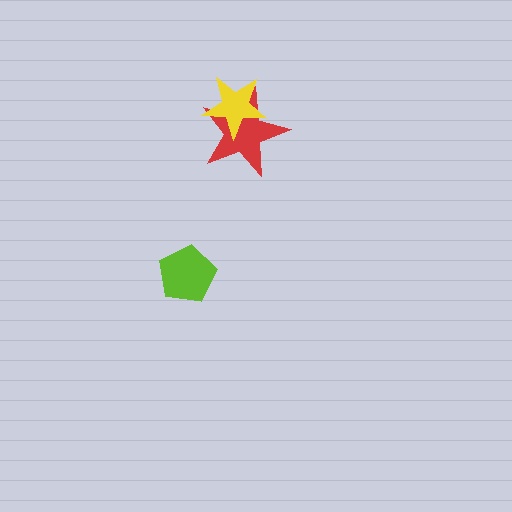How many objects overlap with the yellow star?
1 object overlaps with the yellow star.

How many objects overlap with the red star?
1 object overlaps with the red star.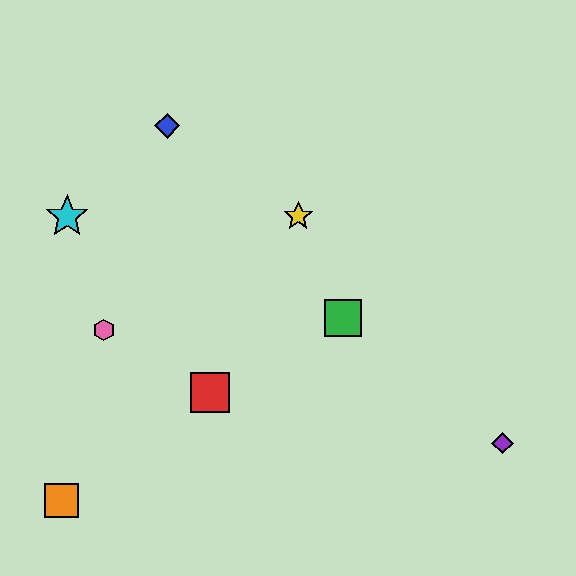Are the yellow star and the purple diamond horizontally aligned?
No, the yellow star is at y≈216 and the purple diamond is at y≈443.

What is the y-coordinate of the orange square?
The orange square is at y≈501.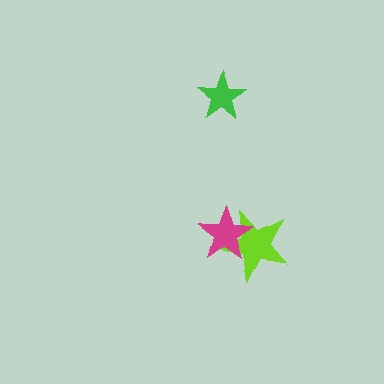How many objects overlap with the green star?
0 objects overlap with the green star.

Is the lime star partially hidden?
Yes, it is partially covered by another shape.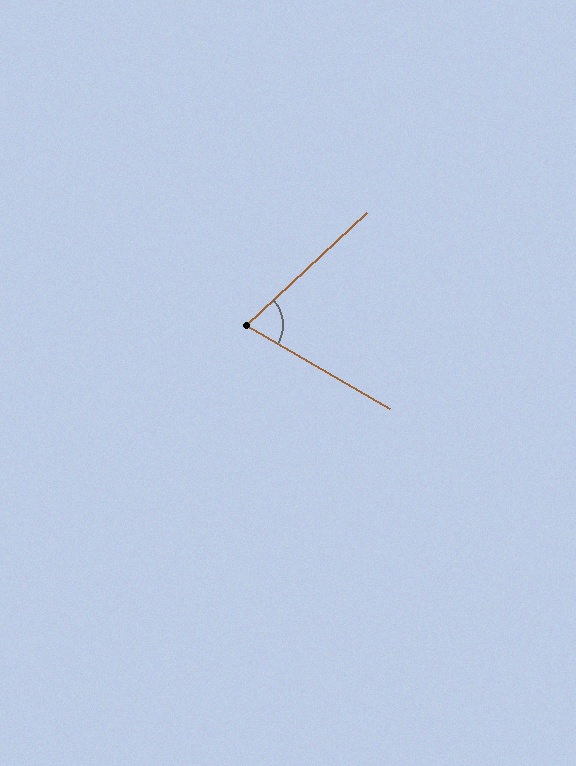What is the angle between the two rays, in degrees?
Approximately 73 degrees.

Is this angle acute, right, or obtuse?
It is acute.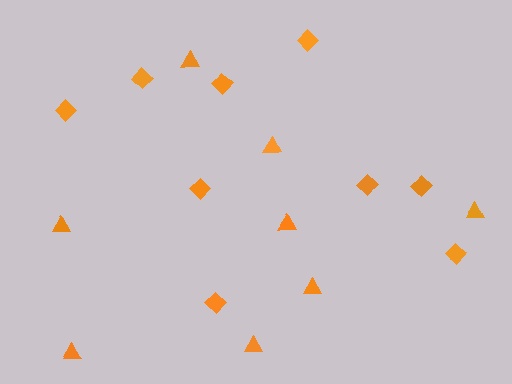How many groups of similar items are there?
There are 2 groups: one group of triangles (8) and one group of diamonds (9).